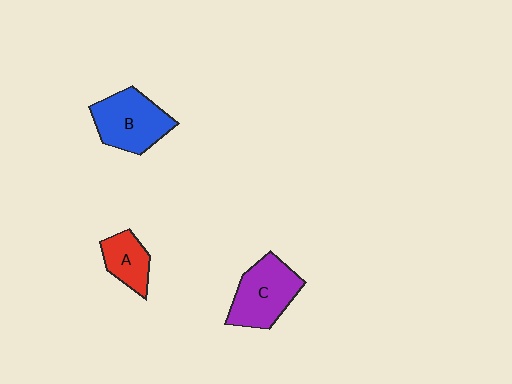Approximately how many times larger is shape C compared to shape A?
Approximately 1.7 times.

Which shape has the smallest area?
Shape A (red).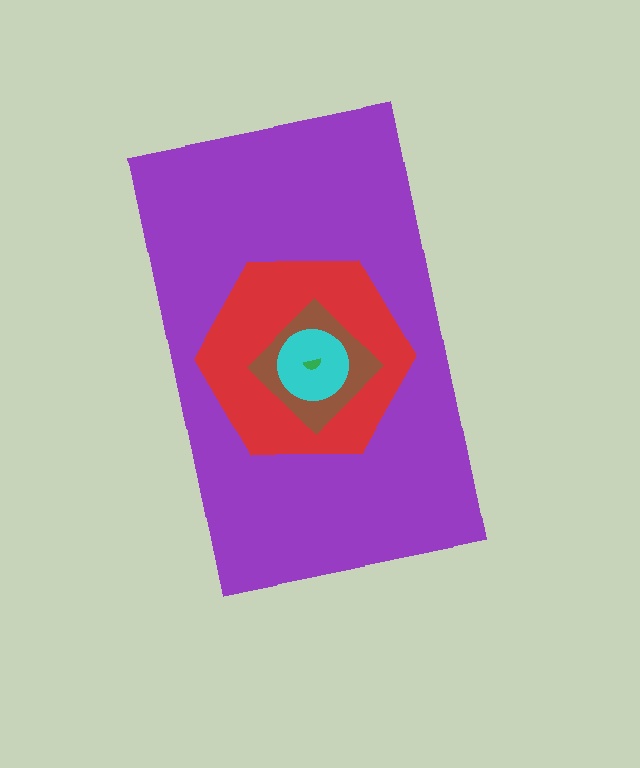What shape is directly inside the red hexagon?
The brown diamond.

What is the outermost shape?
The purple rectangle.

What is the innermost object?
The green semicircle.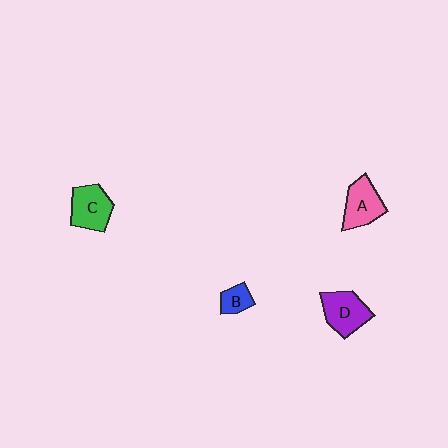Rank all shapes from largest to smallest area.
From largest to smallest: D (purple), A (pink), C (green), B (blue).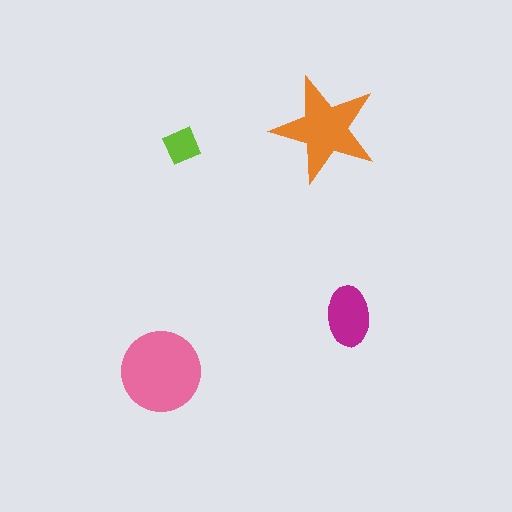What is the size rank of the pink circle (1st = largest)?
1st.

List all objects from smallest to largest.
The lime square, the magenta ellipse, the orange star, the pink circle.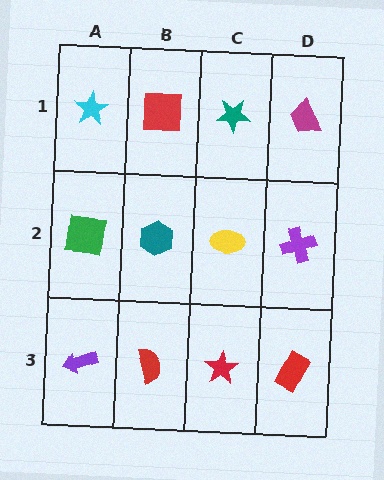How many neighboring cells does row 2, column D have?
3.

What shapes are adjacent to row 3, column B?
A teal hexagon (row 2, column B), a purple arrow (row 3, column A), a red star (row 3, column C).